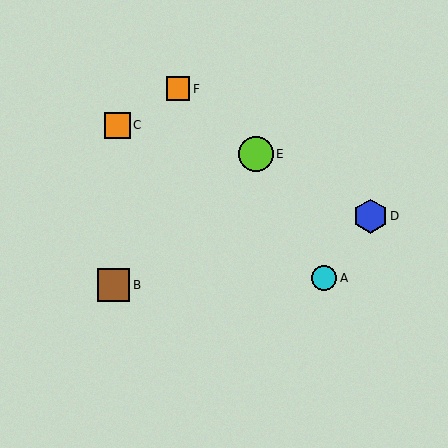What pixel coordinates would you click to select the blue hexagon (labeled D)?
Click at (370, 216) to select the blue hexagon D.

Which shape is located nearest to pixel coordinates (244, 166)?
The lime circle (labeled E) at (256, 154) is nearest to that location.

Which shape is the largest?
The lime circle (labeled E) is the largest.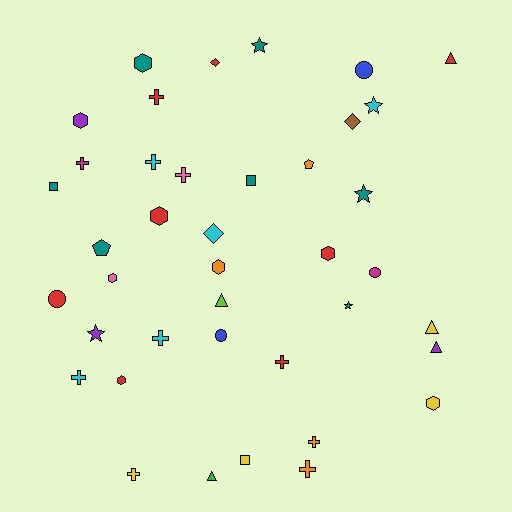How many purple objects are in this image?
There are 3 purple objects.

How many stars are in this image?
There are 5 stars.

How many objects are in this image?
There are 40 objects.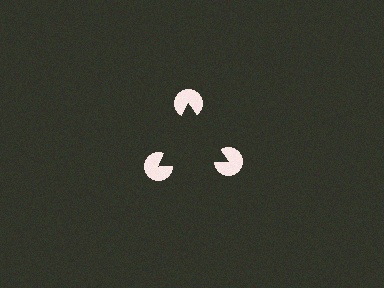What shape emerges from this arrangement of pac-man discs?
An illusory triangle — its edges are inferred from the aligned wedge cuts in the pac-man discs, not physically drawn.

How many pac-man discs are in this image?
There are 3 — one at each vertex of the illusory triangle.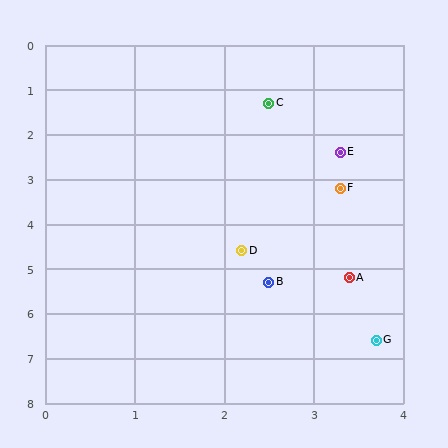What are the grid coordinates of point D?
Point D is at approximately (2.2, 4.6).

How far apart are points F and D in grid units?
Points F and D are about 1.8 grid units apart.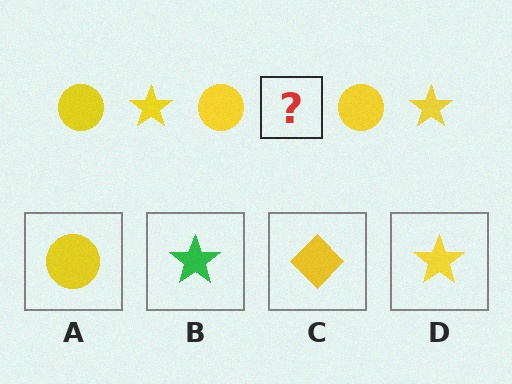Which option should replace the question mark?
Option D.